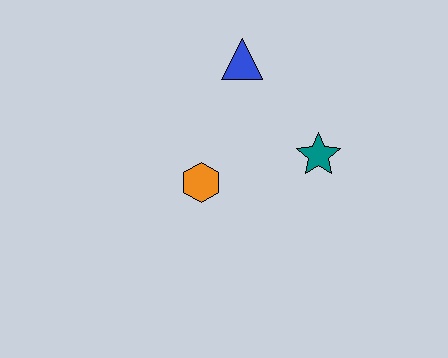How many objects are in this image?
There are 3 objects.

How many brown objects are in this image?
There are no brown objects.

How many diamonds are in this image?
There are no diamonds.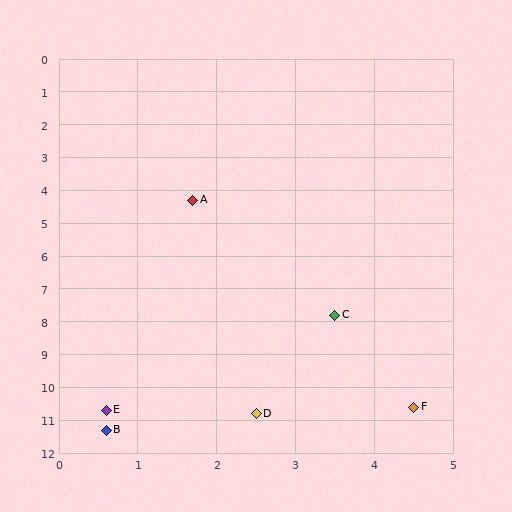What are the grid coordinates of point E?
Point E is at approximately (0.6, 10.7).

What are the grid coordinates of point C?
Point C is at approximately (3.5, 7.8).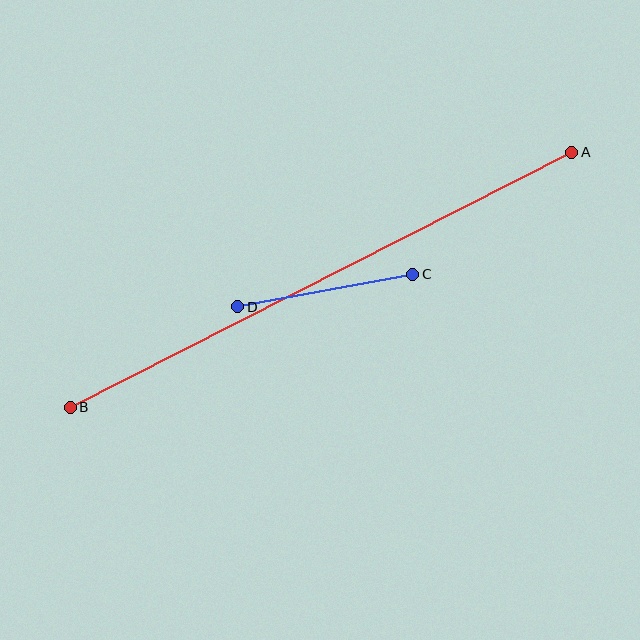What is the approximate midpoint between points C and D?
The midpoint is at approximately (325, 290) pixels.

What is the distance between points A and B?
The distance is approximately 562 pixels.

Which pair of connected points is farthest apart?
Points A and B are farthest apart.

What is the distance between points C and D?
The distance is approximately 178 pixels.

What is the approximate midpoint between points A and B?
The midpoint is at approximately (321, 280) pixels.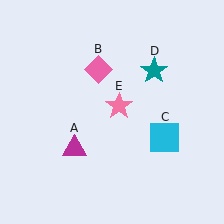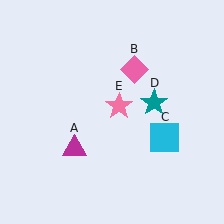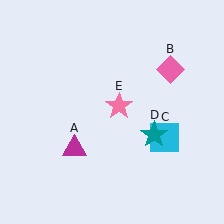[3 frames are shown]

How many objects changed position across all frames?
2 objects changed position: pink diamond (object B), teal star (object D).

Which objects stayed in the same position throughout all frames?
Magenta triangle (object A) and cyan square (object C) and pink star (object E) remained stationary.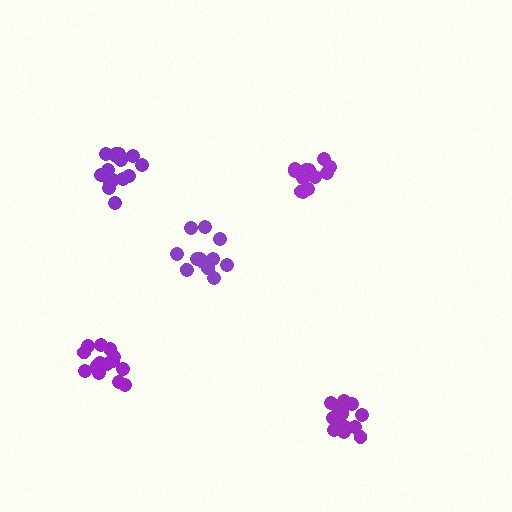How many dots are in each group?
Group 1: 17 dots, Group 2: 12 dots, Group 3: 14 dots, Group 4: 13 dots, Group 5: 17 dots (73 total).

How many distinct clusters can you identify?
There are 5 distinct clusters.